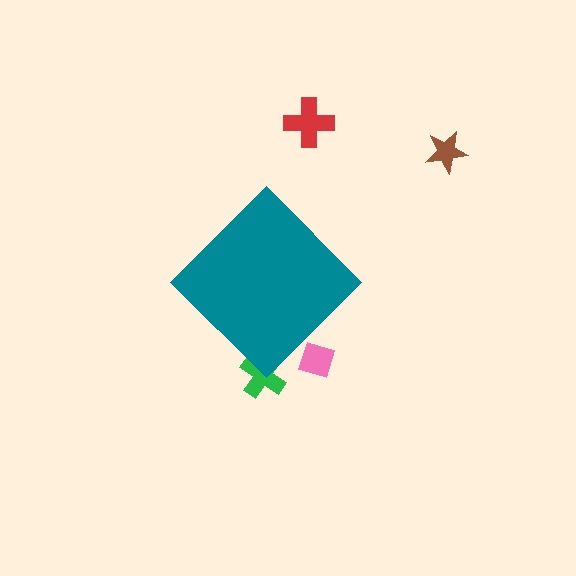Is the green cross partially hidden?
Yes, the green cross is partially hidden behind the teal diamond.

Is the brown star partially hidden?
No, the brown star is fully visible.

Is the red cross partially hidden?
No, the red cross is fully visible.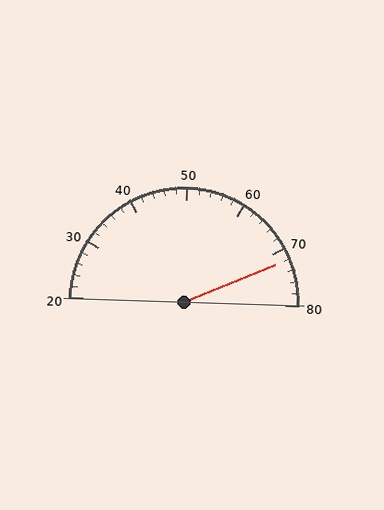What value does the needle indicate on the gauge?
The needle indicates approximately 72.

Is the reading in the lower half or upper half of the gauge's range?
The reading is in the upper half of the range (20 to 80).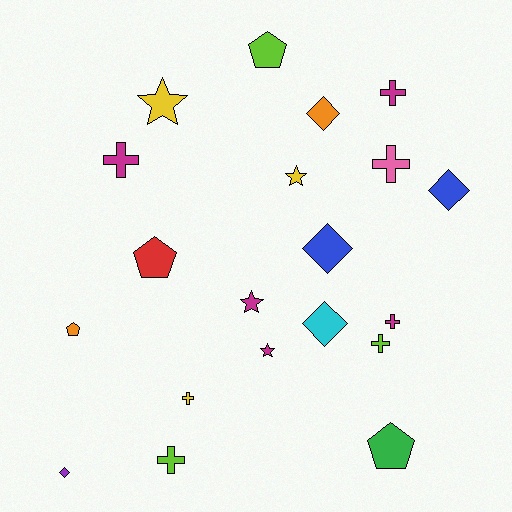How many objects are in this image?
There are 20 objects.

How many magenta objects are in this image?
There are 5 magenta objects.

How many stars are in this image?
There are 4 stars.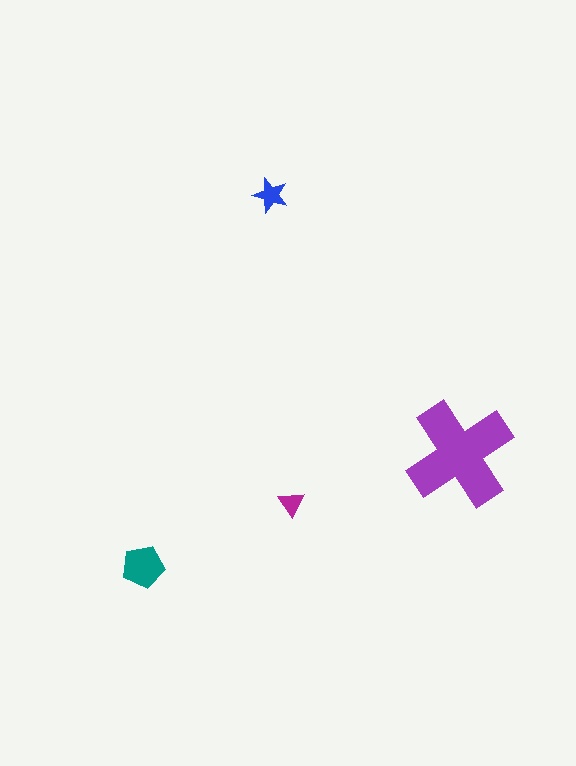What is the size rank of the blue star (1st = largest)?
3rd.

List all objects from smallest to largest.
The magenta triangle, the blue star, the teal pentagon, the purple cross.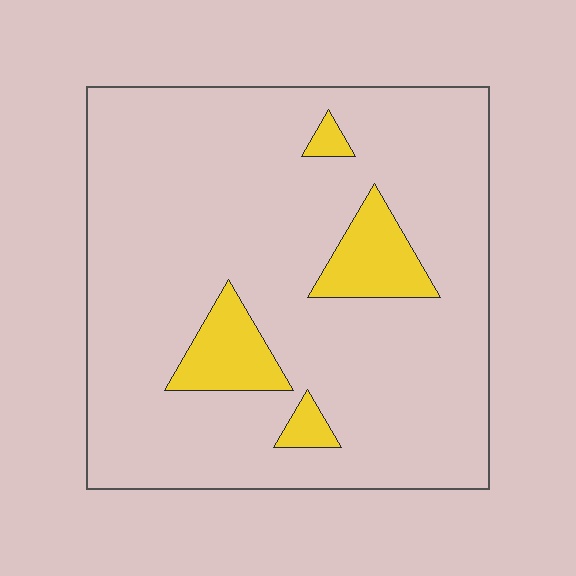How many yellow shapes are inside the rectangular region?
4.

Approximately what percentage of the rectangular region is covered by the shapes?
Approximately 10%.